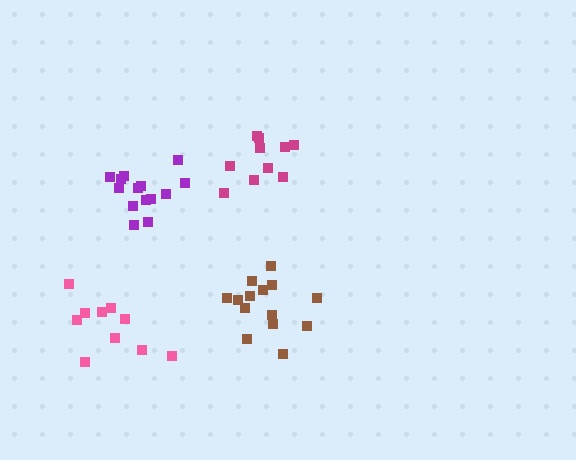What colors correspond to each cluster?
The clusters are colored: purple, magenta, pink, brown.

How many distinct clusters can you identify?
There are 4 distinct clusters.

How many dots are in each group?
Group 1: 14 dots, Group 2: 10 dots, Group 3: 10 dots, Group 4: 14 dots (48 total).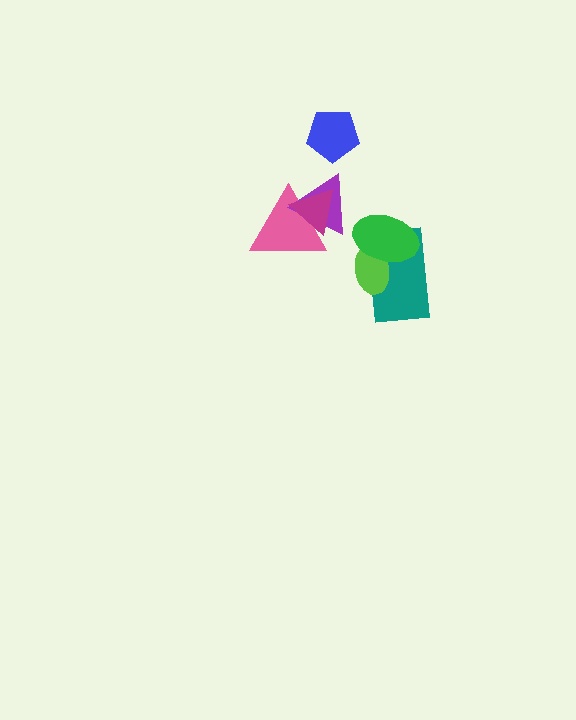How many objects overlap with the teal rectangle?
2 objects overlap with the teal rectangle.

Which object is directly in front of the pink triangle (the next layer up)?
The purple triangle is directly in front of the pink triangle.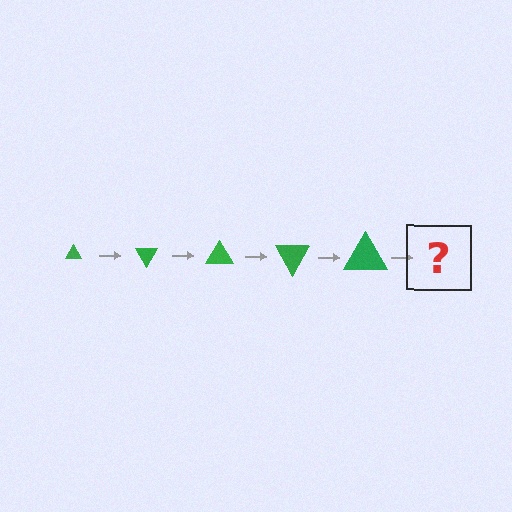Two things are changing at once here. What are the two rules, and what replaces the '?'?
The two rules are that the triangle grows larger each step and it rotates 60 degrees each step. The '?' should be a triangle, larger than the previous one and rotated 300 degrees from the start.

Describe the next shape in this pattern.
It should be a triangle, larger than the previous one and rotated 300 degrees from the start.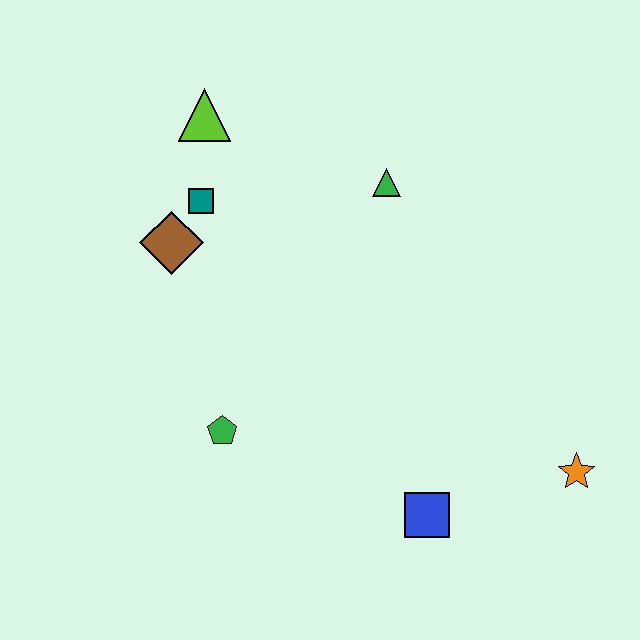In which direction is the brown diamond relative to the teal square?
The brown diamond is below the teal square.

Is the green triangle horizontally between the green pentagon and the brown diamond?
No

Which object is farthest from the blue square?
The lime triangle is farthest from the blue square.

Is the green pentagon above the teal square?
No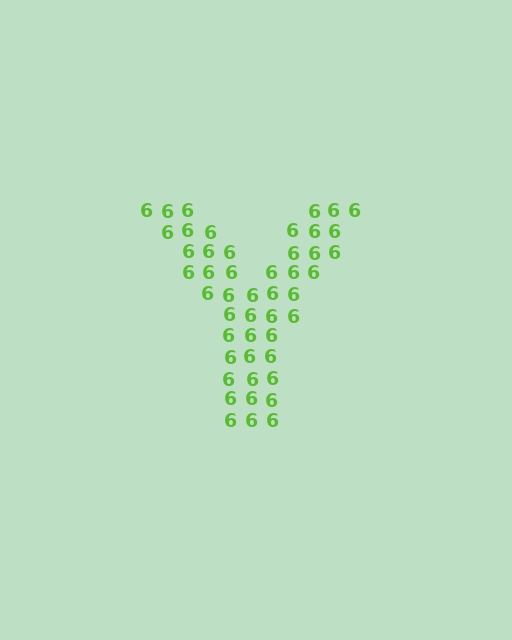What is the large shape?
The large shape is the letter Y.